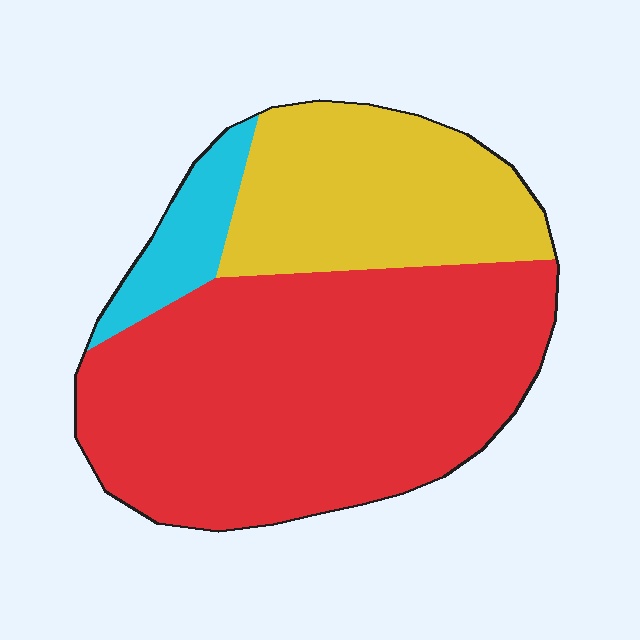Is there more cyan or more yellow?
Yellow.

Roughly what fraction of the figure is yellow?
Yellow covers 28% of the figure.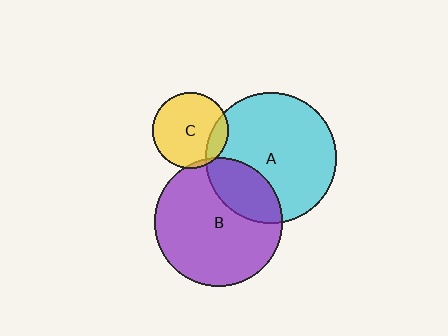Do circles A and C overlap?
Yes.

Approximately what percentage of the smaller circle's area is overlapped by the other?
Approximately 15%.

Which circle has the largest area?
Circle A (cyan).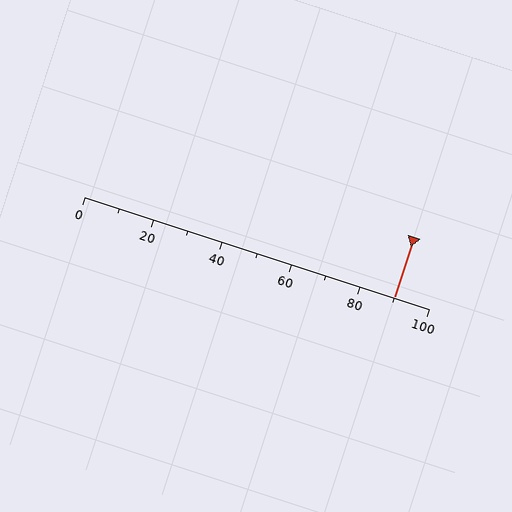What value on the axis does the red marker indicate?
The marker indicates approximately 90.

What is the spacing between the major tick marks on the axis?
The major ticks are spaced 20 apart.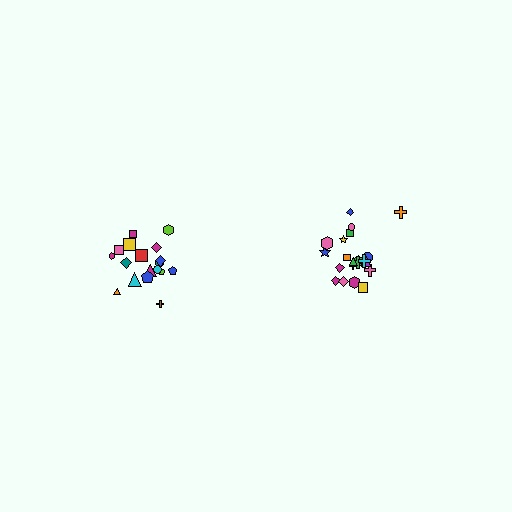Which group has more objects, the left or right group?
The right group.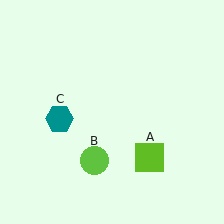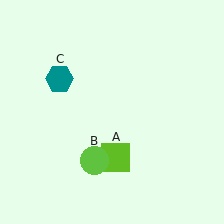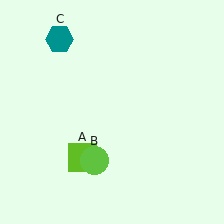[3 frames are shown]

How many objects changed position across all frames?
2 objects changed position: lime square (object A), teal hexagon (object C).